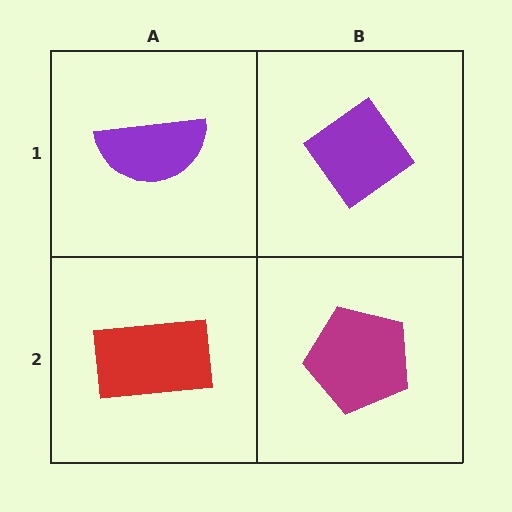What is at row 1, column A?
A purple semicircle.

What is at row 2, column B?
A magenta pentagon.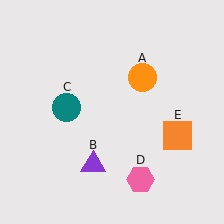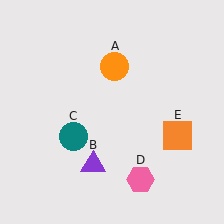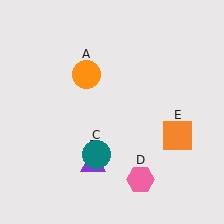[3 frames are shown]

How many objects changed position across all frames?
2 objects changed position: orange circle (object A), teal circle (object C).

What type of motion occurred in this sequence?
The orange circle (object A), teal circle (object C) rotated counterclockwise around the center of the scene.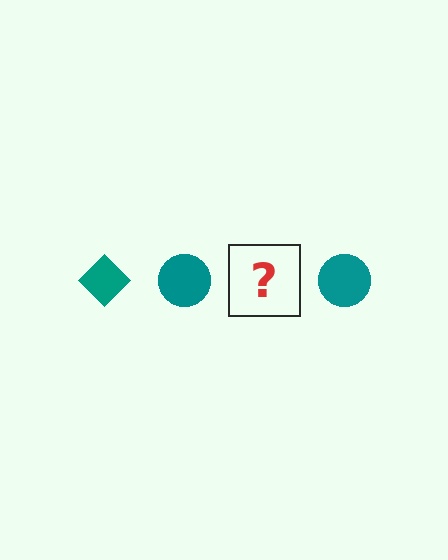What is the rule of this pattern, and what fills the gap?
The rule is that the pattern cycles through diamond, circle shapes in teal. The gap should be filled with a teal diamond.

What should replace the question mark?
The question mark should be replaced with a teal diamond.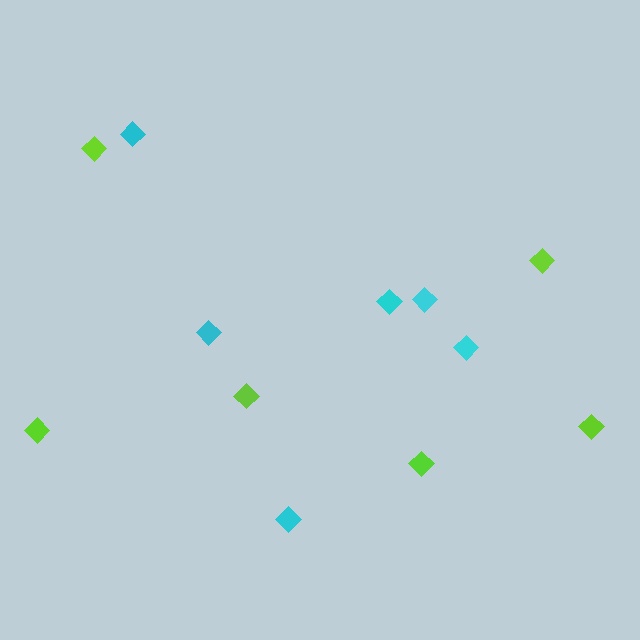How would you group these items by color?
There are 2 groups: one group of cyan diamonds (6) and one group of lime diamonds (6).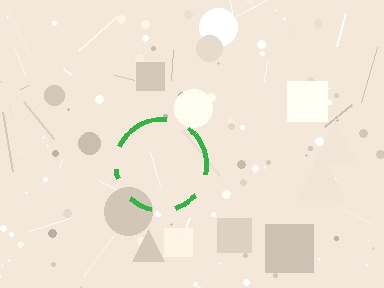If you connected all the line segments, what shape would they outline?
They would outline a circle.